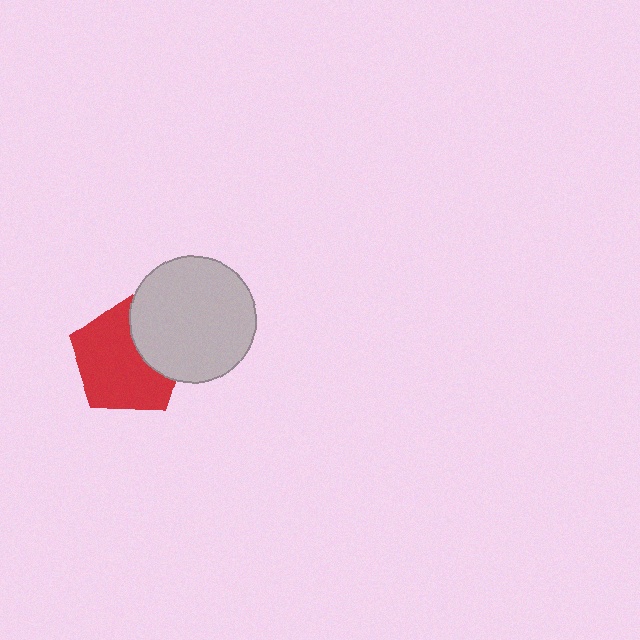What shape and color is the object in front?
The object in front is a light gray circle.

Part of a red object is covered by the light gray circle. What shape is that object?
It is a pentagon.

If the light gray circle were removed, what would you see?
You would see the complete red pentagon.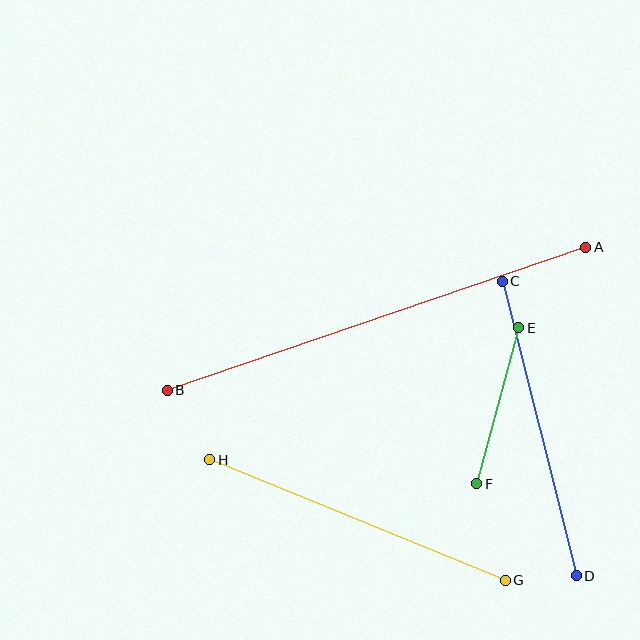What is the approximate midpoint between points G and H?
The midpoint is at approximately (357, 520) pixels.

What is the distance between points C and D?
The distance is approximately 304 pixels.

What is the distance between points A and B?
The distance is approximately 442 pixels.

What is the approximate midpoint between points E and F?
The midpoint is at approximately (498, 406) pixels.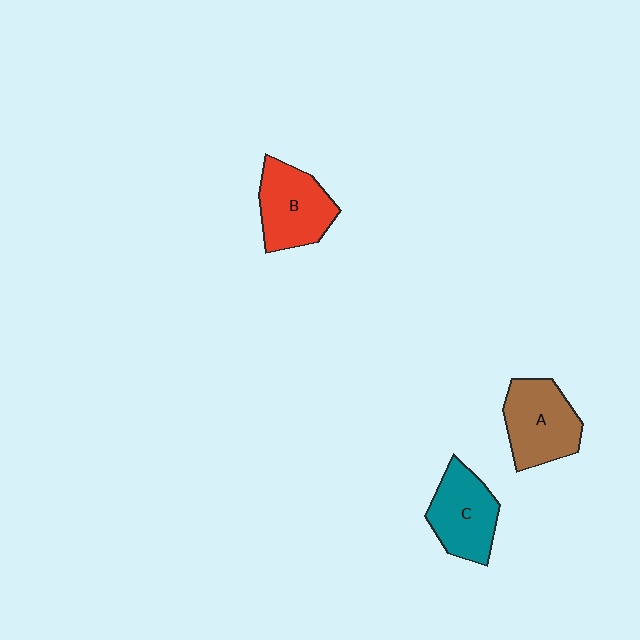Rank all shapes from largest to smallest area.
From largest to smallest: A (brown), B (red), C (teal).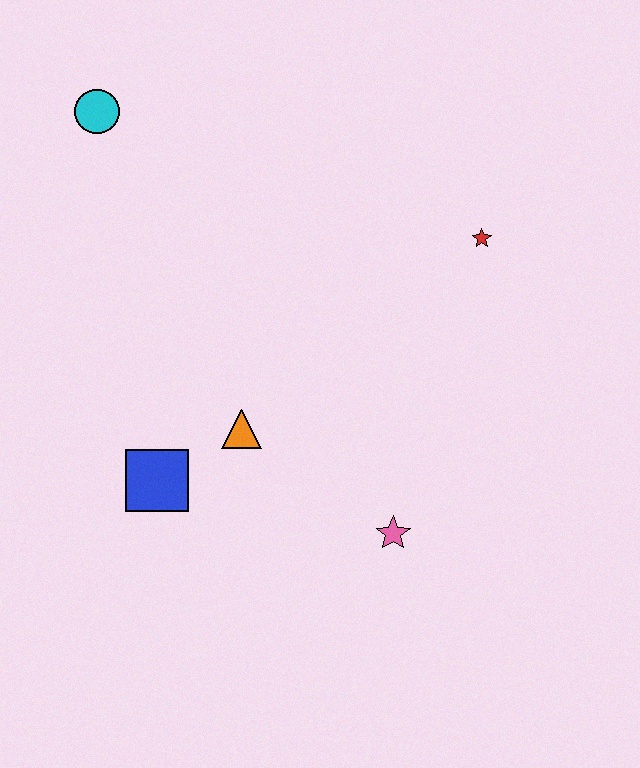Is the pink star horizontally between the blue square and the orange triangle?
No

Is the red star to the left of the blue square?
No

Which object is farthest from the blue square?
The red star is farthest from the blue square.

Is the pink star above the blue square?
No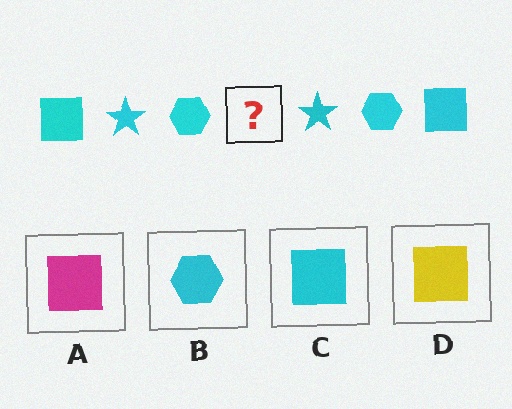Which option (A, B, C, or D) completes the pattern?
C.